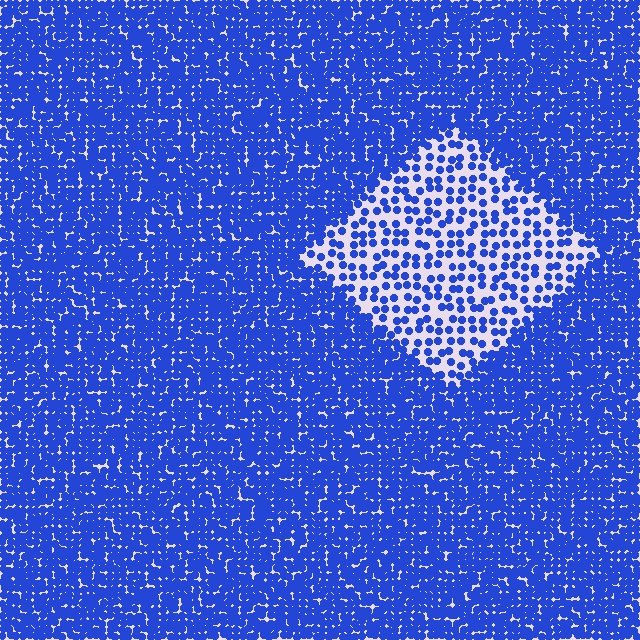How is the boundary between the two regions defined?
The boundary is defined by a change in element density (approximately 2.7x ratio). All elements are the same color, size, and shape.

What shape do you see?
I see a diamond.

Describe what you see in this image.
The image contains small blue elements arranged at two different densities. A diamond-shaped region is visible where the elements are less densely packed than the surrounding area.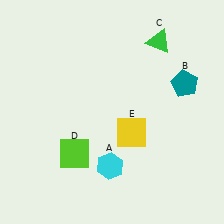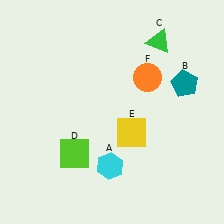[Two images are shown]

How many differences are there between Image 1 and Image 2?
There is 1 difference between the two images.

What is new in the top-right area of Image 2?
An orange circle (F) was added in the top-right area of Image 2.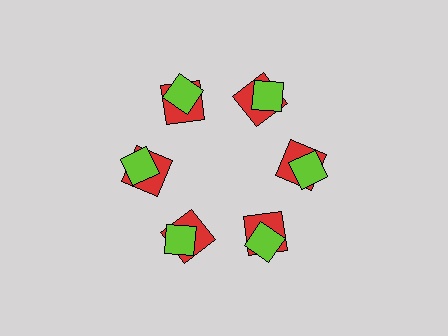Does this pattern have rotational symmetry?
Yes, this pattern has 6-fold rotational symmetry. It looks the same after rotating 60 degrees around the center.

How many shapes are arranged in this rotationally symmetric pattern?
There are 12 shapes, arranged in 6 groups of 2.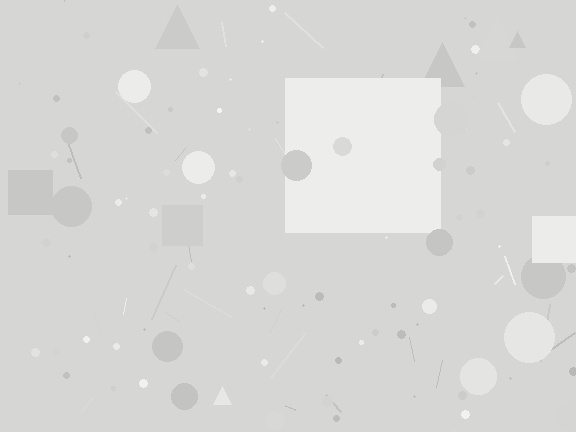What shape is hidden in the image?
A square is hidden in the image.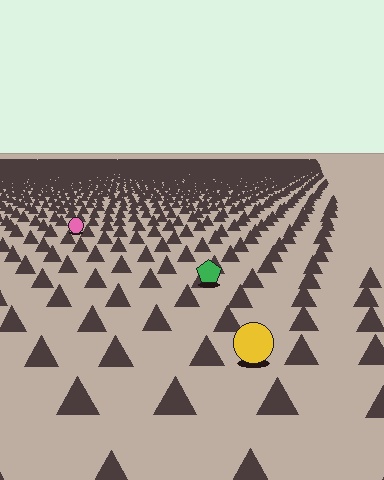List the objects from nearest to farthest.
From nearest to farthest: the yellow circle, the green pentagon, the pink circle.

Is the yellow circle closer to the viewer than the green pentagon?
Yes. The yellow circle is closer — you can tell from the texture gradient: the ground texture is coarser near it.